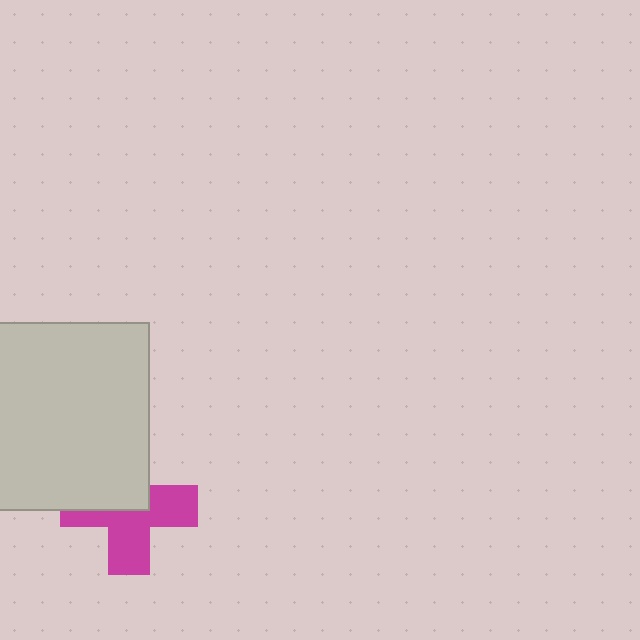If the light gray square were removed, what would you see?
You would see the complete magenta cross.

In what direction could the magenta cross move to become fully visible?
The magenta cross could move down. That would shift it out from behind the light gray square entirely.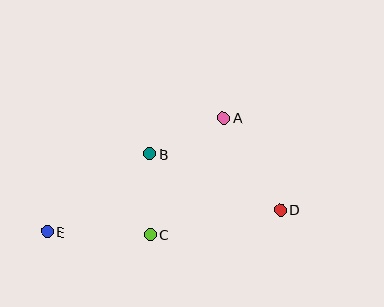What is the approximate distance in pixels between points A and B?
The distance between A and B is approximately 82 pixels.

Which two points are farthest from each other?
Points D and E are farthest from each other.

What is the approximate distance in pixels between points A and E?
The distance between A and E is approximately 210 pixels.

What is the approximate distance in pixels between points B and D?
The distance between B and D is approximately 142 pixels.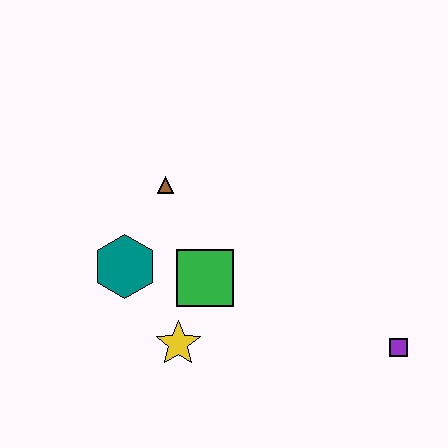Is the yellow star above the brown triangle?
No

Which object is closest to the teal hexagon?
The green square is closest to the teal hexagon.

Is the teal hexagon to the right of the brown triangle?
No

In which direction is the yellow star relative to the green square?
The yellow star is below the green square.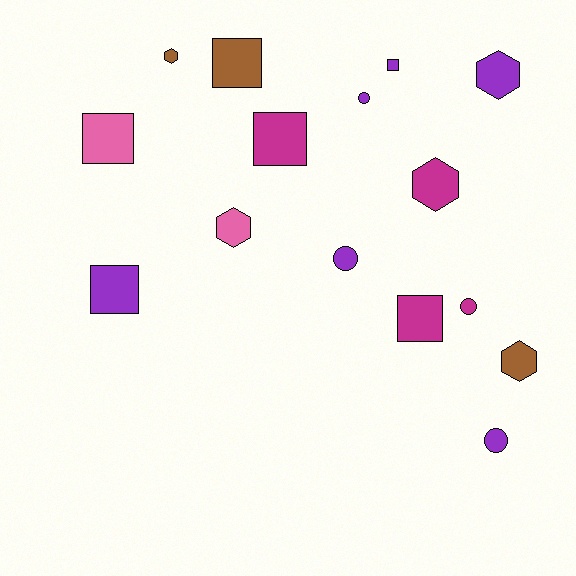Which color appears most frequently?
Purple, with 6 objects.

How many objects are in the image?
There are 15 objects.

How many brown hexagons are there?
There are 2 brown hexagons.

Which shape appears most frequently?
Square, with 6 objects.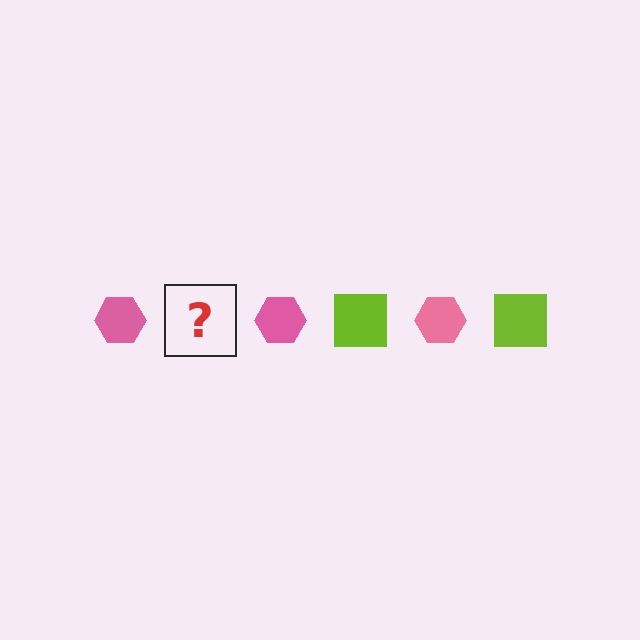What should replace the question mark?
The question mark should be replaced with a lime square.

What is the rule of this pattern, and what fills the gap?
The rule is that the pattern alternates between pink hexagon and lime square. The gap should be filled with a lime square.